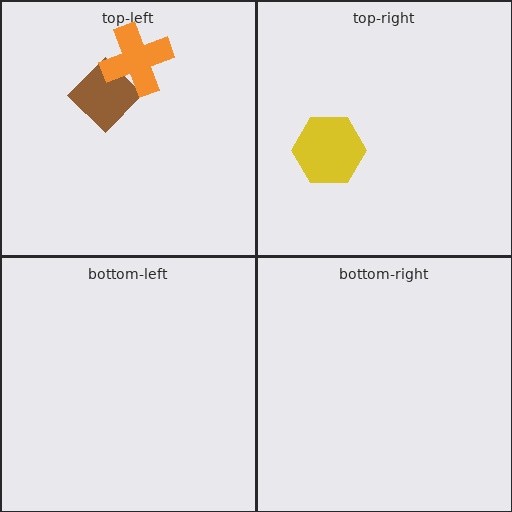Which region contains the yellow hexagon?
The top-right region.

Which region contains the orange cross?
The top-left region.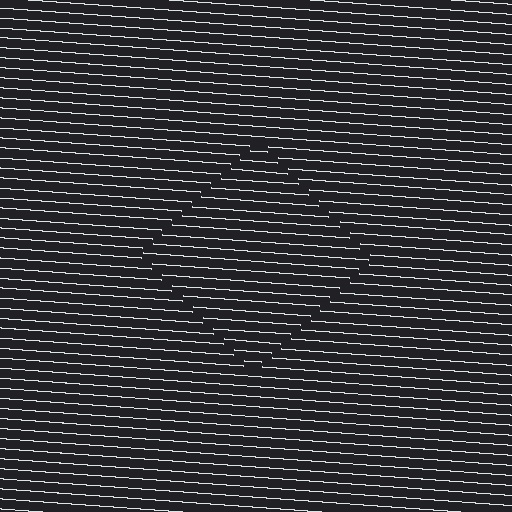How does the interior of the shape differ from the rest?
The interior of the shape contains the same grating, shifted by half a period — the contour is defined by the phase discontinuity where line-ends from the inner and outer gratings abut.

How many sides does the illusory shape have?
4 sides — the line-ends trace a square.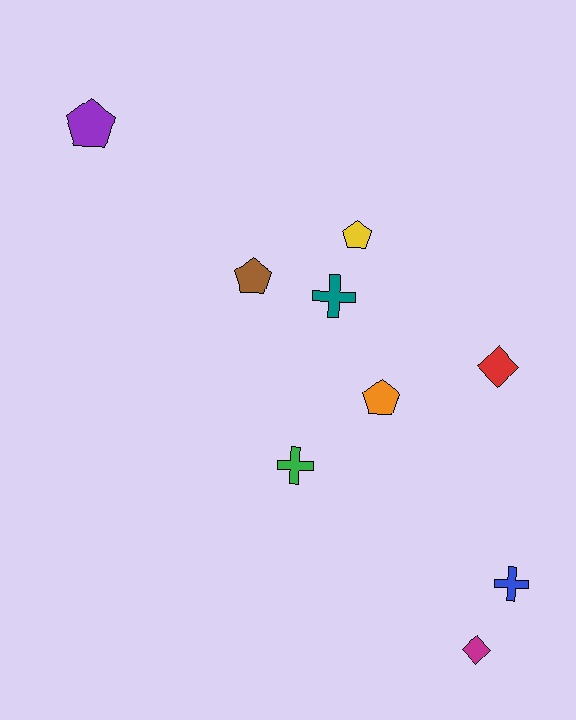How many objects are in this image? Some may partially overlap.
There are 9 objects.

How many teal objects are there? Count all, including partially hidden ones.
There is 1 teal object.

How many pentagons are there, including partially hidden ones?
There are 4 pentagons.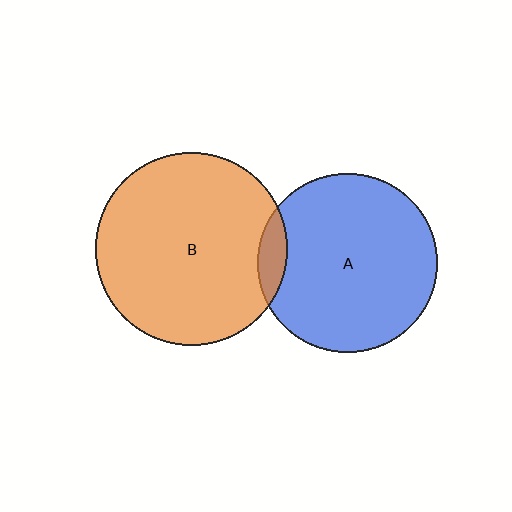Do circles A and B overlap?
Yes.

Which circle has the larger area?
Circle B (orange).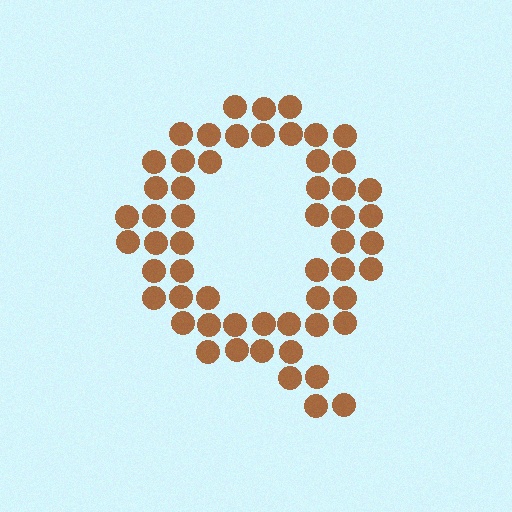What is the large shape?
The large shape is the letter Q.